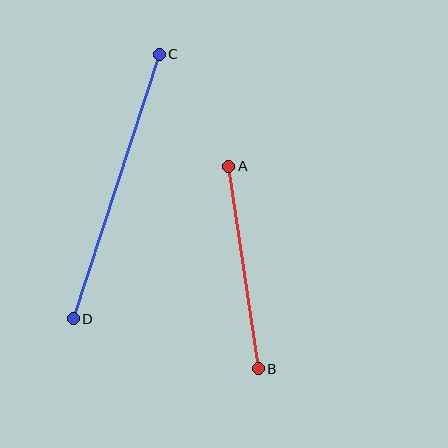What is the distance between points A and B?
The distance is approximately 205 pixels.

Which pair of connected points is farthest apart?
Points C and D are farthest apart.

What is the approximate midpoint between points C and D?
The midpoint is at approximately (116, 187) pixels.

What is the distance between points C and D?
The distance is approximately 278 pixels.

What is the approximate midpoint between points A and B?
The midpoint is at approximately (243, 268) pixels.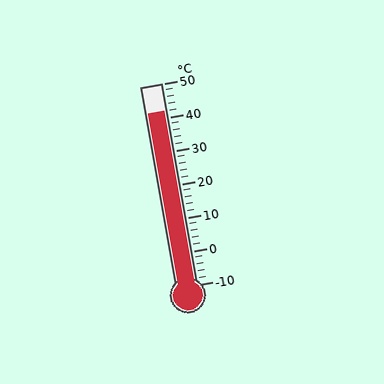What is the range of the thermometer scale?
The thermometer scale ranges from -10°C to 50°C.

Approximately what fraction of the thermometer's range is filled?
The thermometer is filled to approximately 85% of its range.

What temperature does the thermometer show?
The thermometer shows approximately 42°C.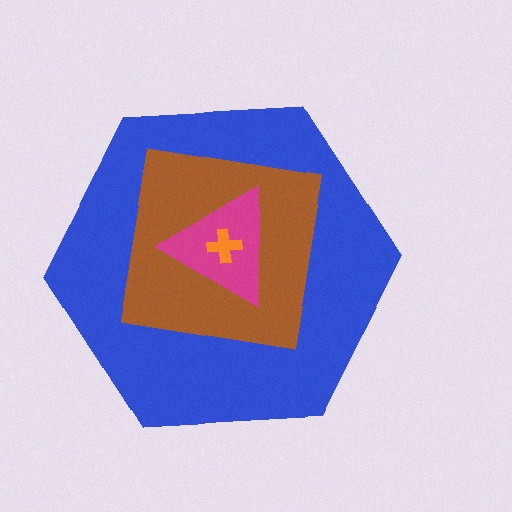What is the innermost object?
The orange cross.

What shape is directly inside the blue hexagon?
The brown square.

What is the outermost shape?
The blue hexagon.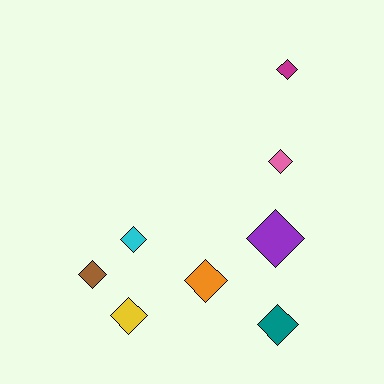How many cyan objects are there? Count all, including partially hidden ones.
There is 1 cyan object.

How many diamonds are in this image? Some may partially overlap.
There are 8 diamonds.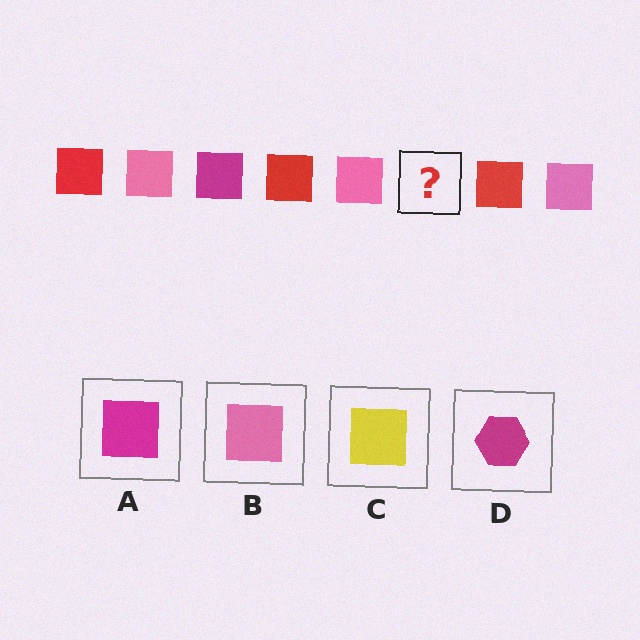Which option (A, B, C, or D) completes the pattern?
A.